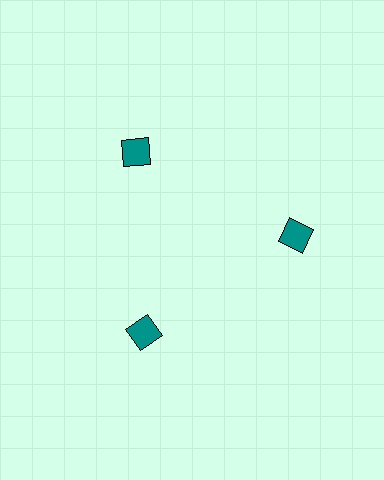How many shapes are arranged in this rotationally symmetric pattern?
There are 3 shapes, arranged in 3 groups of 1.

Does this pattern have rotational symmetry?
Yes, this pattern has 3-fold rotational symmetry. It looks the same after rotating 120 degrees around the center.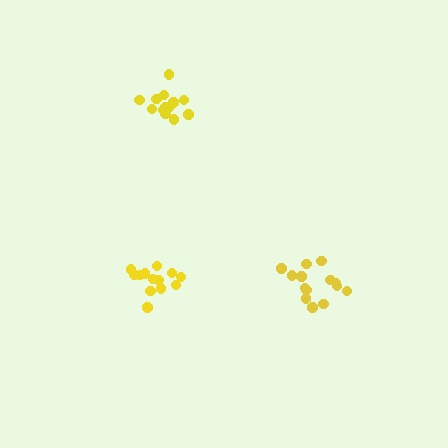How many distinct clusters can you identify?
There are 3 distinct clusters.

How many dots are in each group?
Group 1: 13 dots, Group 2: 13 dots, Group 3: 14 dots (40 total).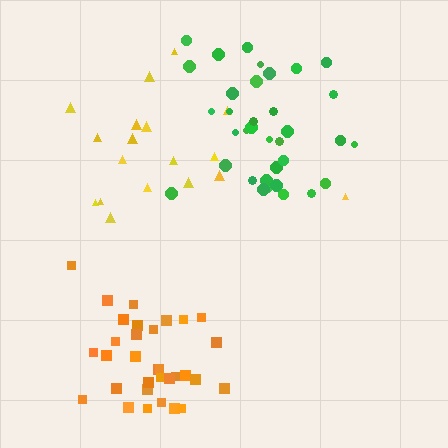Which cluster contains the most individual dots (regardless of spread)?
Green (35).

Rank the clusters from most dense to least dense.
orange, green, yellow.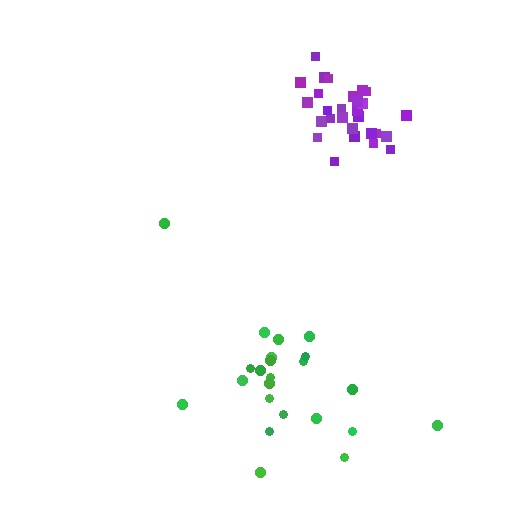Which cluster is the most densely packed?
Purple.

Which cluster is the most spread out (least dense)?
Green.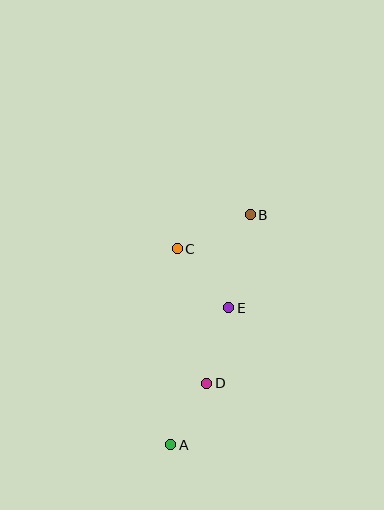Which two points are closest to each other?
Points A and D are closest to each other.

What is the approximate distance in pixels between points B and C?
The distance between B and C is approximately 80 pixels.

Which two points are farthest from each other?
Points A and B are farthest from each other.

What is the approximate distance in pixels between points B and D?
The distance between B and D is approximately 174 pixels.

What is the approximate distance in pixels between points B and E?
The distance between B and E is approximately 95 pixels.